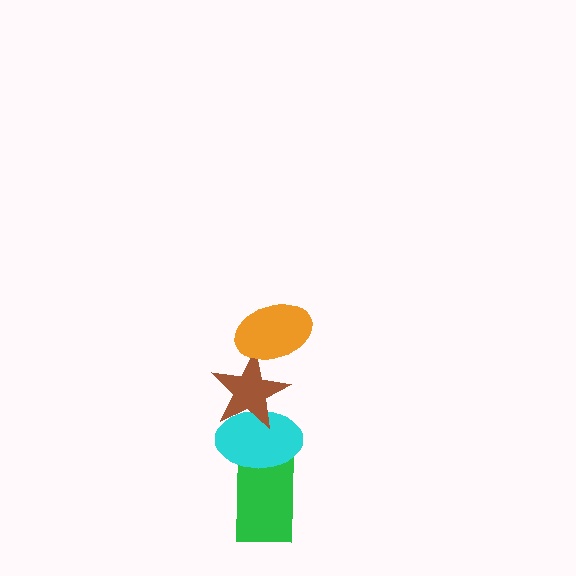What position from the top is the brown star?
The brown star is 2nd from the top.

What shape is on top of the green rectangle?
The cyan ellipse is on top of the green rectangle.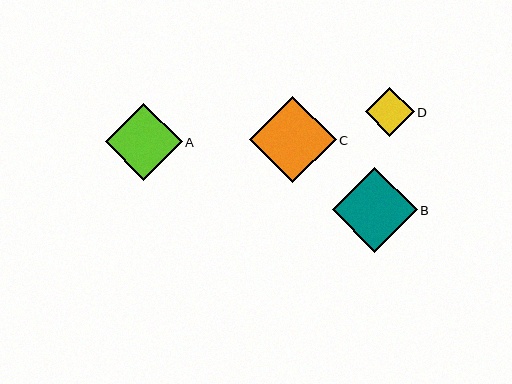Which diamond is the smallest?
Diamond D is the smallest with a size of approximately 49 pixels.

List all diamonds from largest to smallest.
From largest to smallest: C, B, A, D.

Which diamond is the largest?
Diamond C is the largest with a size of approximately 86 pixels.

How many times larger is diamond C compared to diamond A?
Diamond C is approximately 1.1 times the size of diamond A.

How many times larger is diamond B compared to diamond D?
Diamond B is approximately 1.7 times the size of diamond D.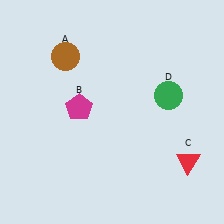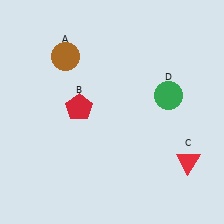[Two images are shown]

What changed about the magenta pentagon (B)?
In Image 1, B is magenta. In Image 2, it changed to red.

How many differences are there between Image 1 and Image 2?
There is 1 difference between the two images.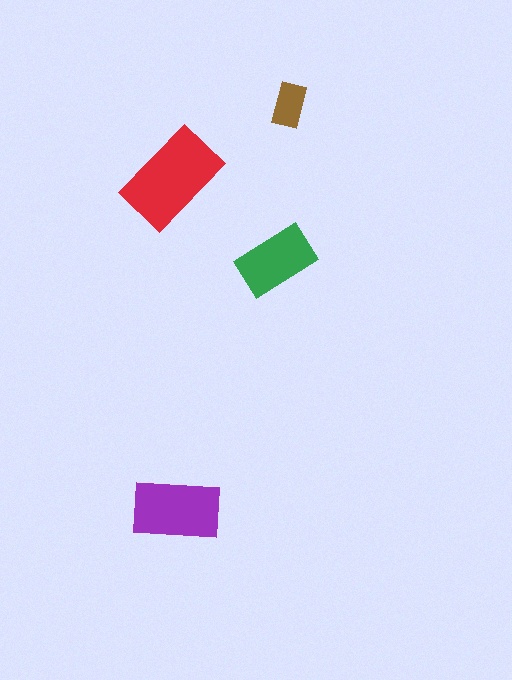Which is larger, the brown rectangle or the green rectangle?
The green one.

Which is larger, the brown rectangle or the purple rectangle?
The purple one.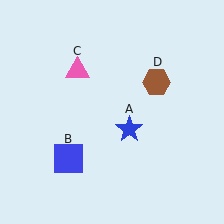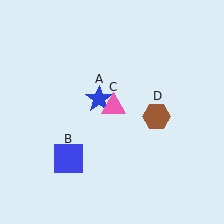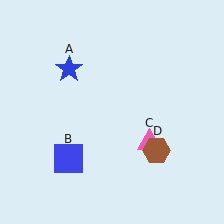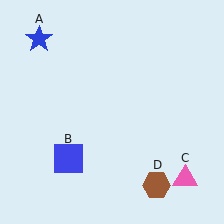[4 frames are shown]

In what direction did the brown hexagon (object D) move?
The brown hexagon (object D) moved down.